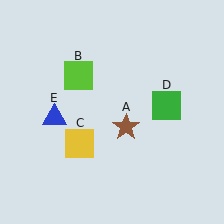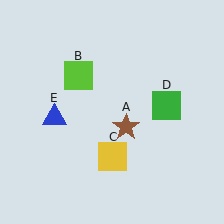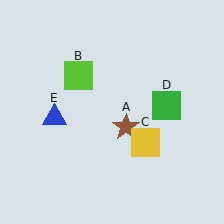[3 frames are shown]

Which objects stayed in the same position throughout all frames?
Brown star (object A) and lime square (object B) and green square (object D) and blue triangle (object E) remained stationary.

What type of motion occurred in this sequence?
The yellow square (object C) rotated counterclockwise around the center of the scene.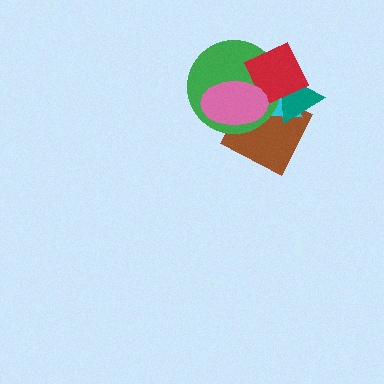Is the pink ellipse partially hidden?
No, no other shape covers it.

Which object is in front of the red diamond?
The pink ellipse is in front of the red diamond.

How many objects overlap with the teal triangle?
4 objects overlap with the teal triangle.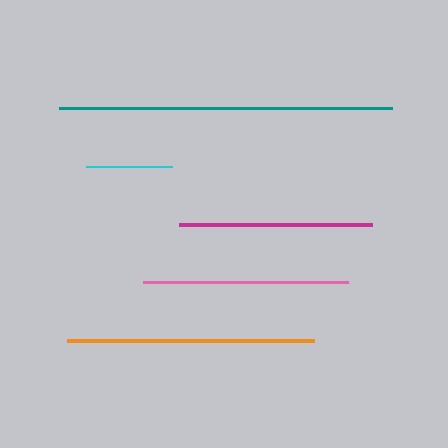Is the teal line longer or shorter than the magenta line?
The teal line is longer than the magenta line.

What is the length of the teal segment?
The teal segment is approximately 333 pixels long.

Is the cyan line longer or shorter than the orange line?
The orange line is longer than the cyan line.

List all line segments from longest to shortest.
From longest to shortest: teal, orange, pink, magenta, cyan.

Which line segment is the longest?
The teal line is the longest at approximately 333 pixels.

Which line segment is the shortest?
The cyan line is the shortest at approximately 86 pixels.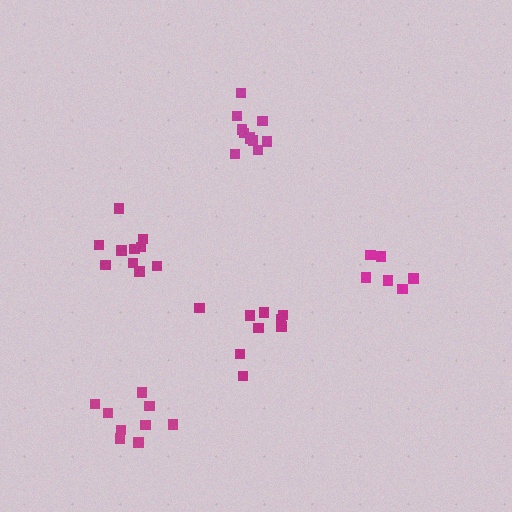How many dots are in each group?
Group 1: 9 dots, Group 2: 11 dots, Group 3: 10 dots, Group 4: 9 dots, Group 5: 6 dots (45 total).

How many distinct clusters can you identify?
There are 5 distinct clusters.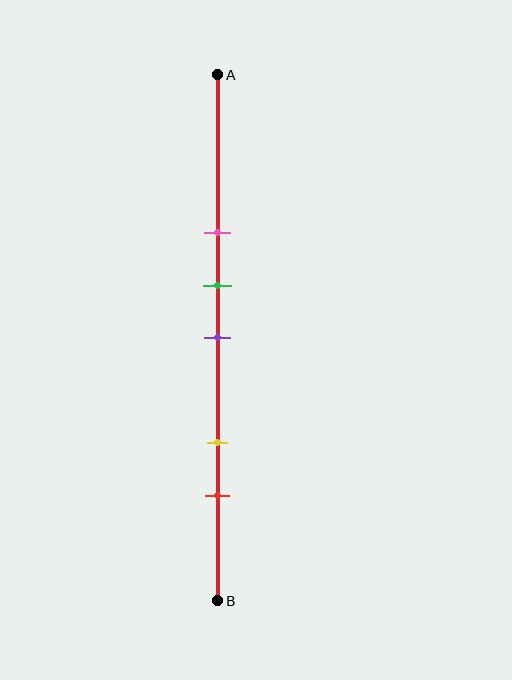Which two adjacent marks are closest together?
The green and purple marks are the closest adjacent pair.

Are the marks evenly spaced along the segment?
No, the marks are not evenly spaced.